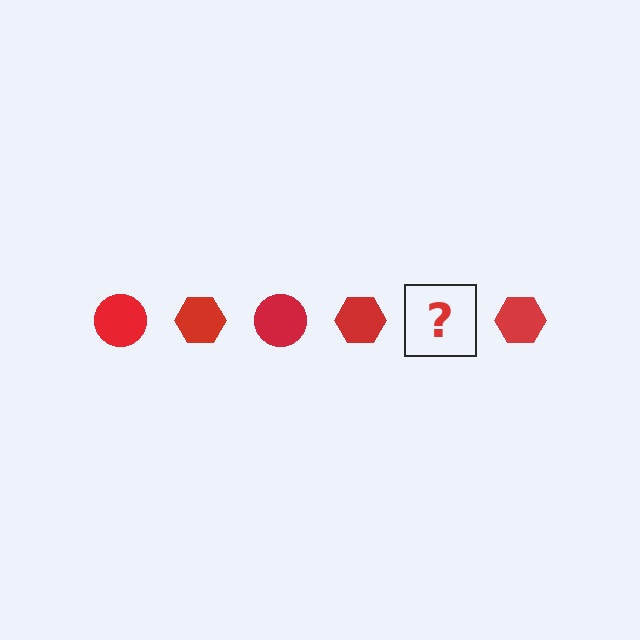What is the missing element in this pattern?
The missing element is a red circle.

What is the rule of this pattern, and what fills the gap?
The rule is that the pattern cycles through circle, hexagon shapes in red. The gap should be filled with a red circle.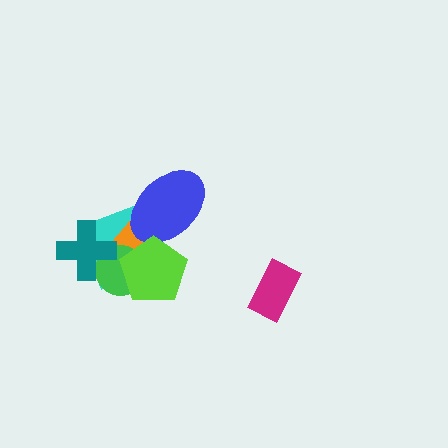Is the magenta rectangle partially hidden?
No, no other shape covers it.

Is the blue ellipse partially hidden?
Yes, it is partially covered by another shape.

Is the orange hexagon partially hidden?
Yes, it is partially covered by another shape.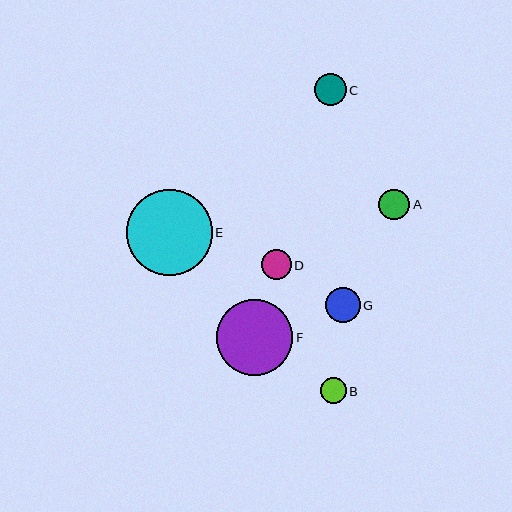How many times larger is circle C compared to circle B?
Circle C is approximately 1.2 times the size of circle B.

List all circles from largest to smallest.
From largest to smallest: E, F, G, C, A, D, B.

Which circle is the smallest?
Circle B is the smallest with a size of approximately 26 pixels.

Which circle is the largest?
Circle E is the largest with a size of approximately 86 pixels.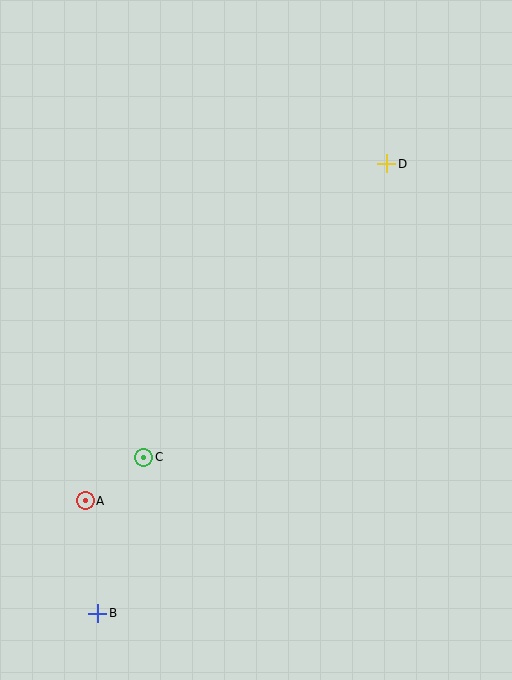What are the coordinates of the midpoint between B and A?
The midpoint between B and A is at (92, 557).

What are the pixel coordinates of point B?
Point B is at (98, 613).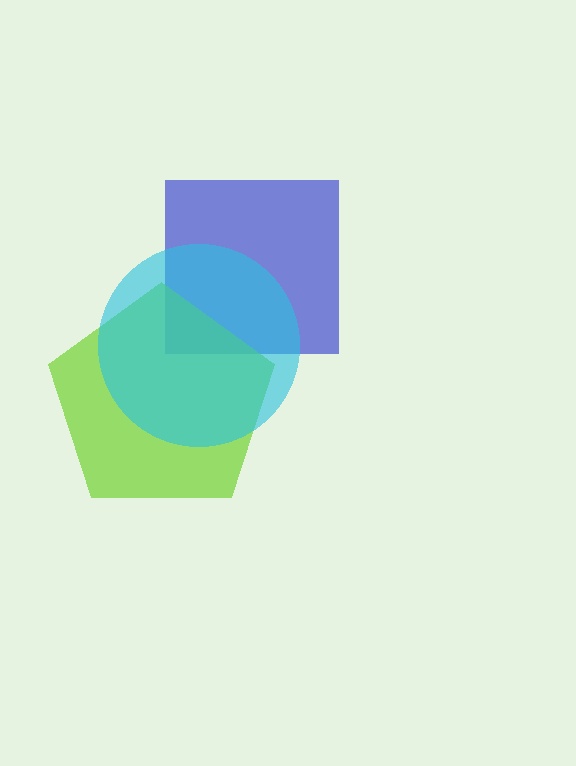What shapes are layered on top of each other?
The layered shapes are: a blue square, a lime pentagon, a cyan circle.